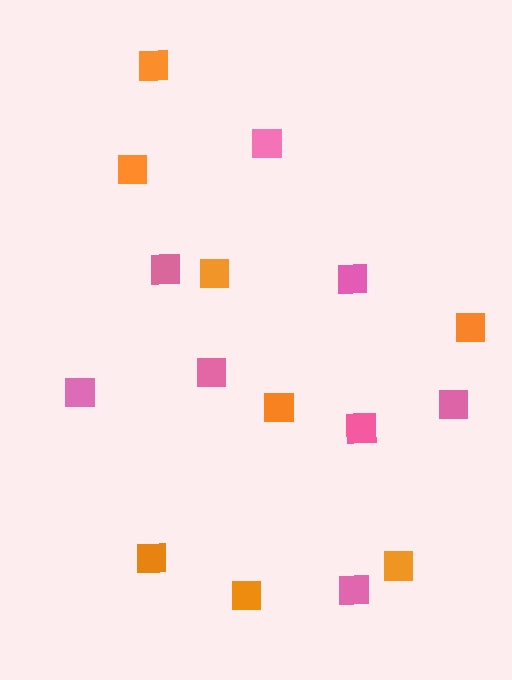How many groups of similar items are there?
There are 2 groups: one group of pink squares (8) and one group of orange squares (8).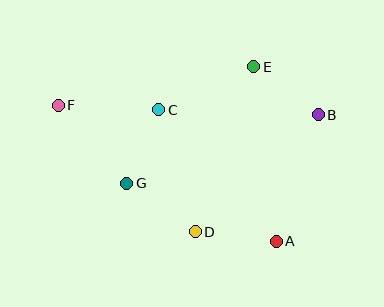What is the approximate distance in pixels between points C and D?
The distance between C and D is approximately 127 pixels.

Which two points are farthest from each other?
Points B and F are farthest from each other.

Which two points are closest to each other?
Points C and G are closest to each other.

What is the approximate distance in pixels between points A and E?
The distance between A and E is approximately 176 pixels.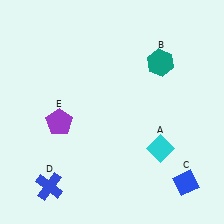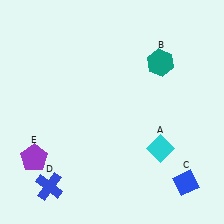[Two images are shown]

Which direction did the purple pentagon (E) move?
The purple pentagon (E) moved down.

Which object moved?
The purple pentagon (E) moved down.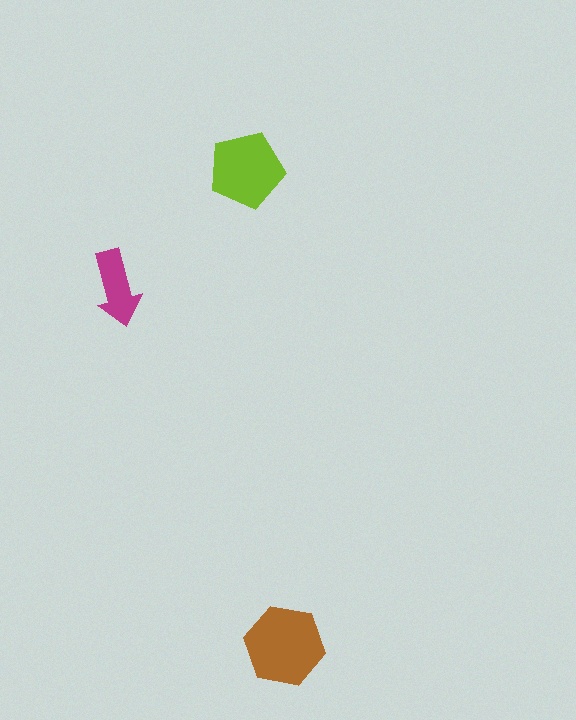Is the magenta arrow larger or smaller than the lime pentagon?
Smaller.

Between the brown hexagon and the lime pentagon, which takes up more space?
The brown hexagon.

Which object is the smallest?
The magenta arrow.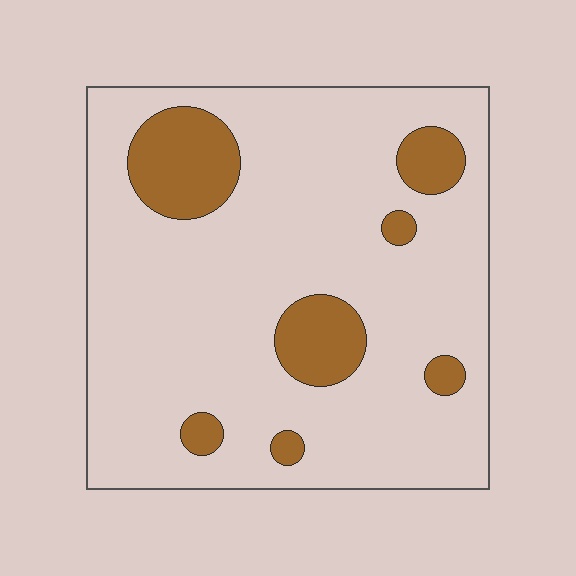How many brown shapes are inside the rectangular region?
7.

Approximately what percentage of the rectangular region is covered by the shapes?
Approximately 15%.